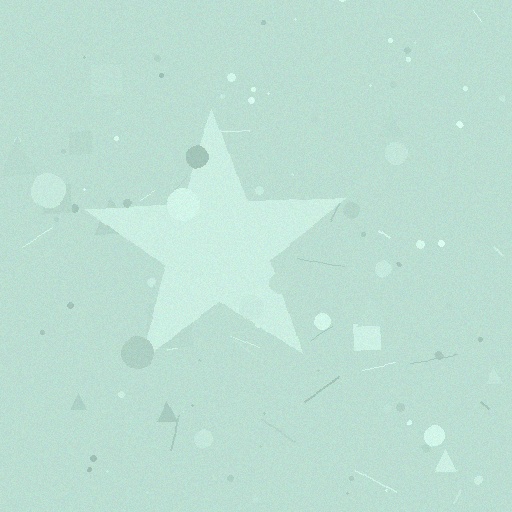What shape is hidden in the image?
A star is hidden in the image.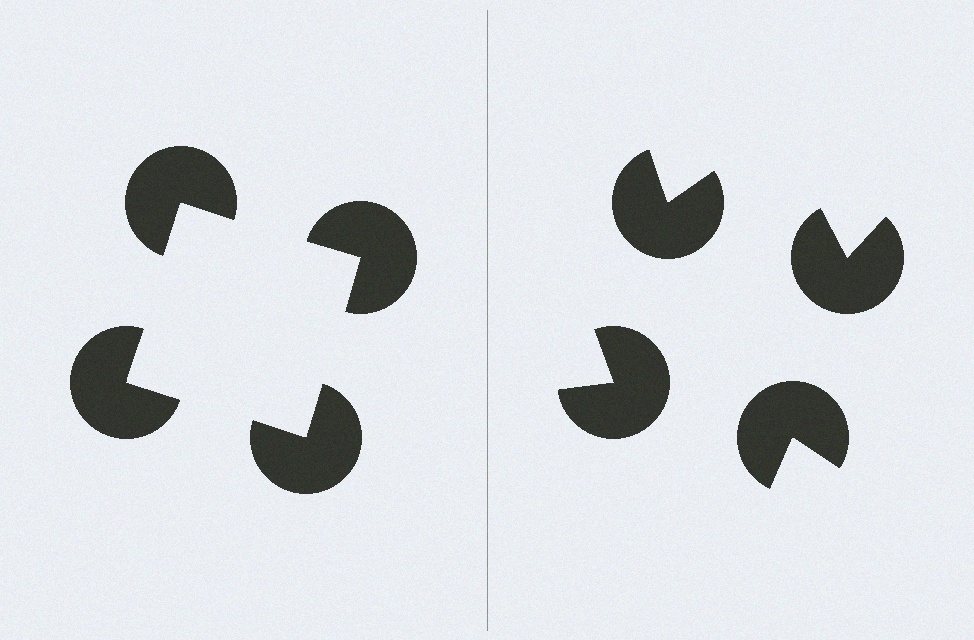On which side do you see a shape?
An illusory square appears on the left side. On the right side the wedge cuts are rotated, so no coherent shape forms.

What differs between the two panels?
The pac-man discs are positioned identically on both sides; only the wedge orientations differ. On the left they align to a square; on the right they are misaligned.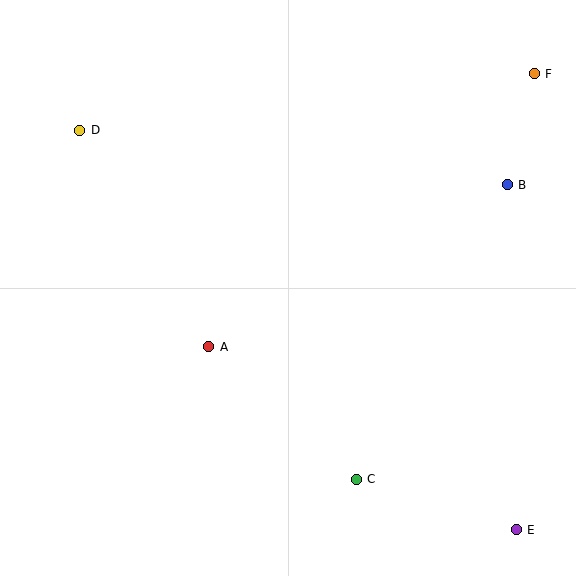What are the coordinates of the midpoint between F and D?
The midpoint between F and D is at (307, 102).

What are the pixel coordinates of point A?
Point A is at (209, 347).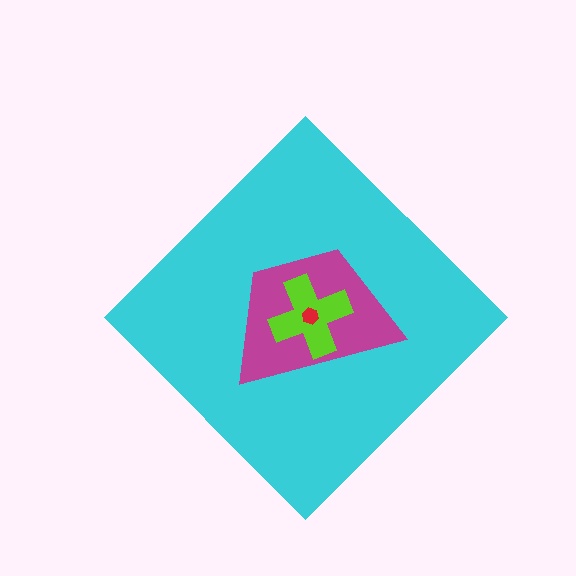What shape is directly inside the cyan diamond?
The magenta trapezoid.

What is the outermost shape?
The cyan diamond.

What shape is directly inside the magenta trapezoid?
The lime cross.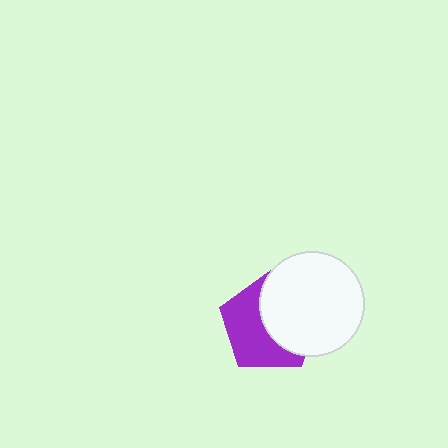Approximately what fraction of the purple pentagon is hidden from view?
Roughly 48% of the purple pentagon is hidden behind the white circle.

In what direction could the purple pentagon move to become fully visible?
The purple pentagon could move left. That would shift it out from behind the white circle entirely.